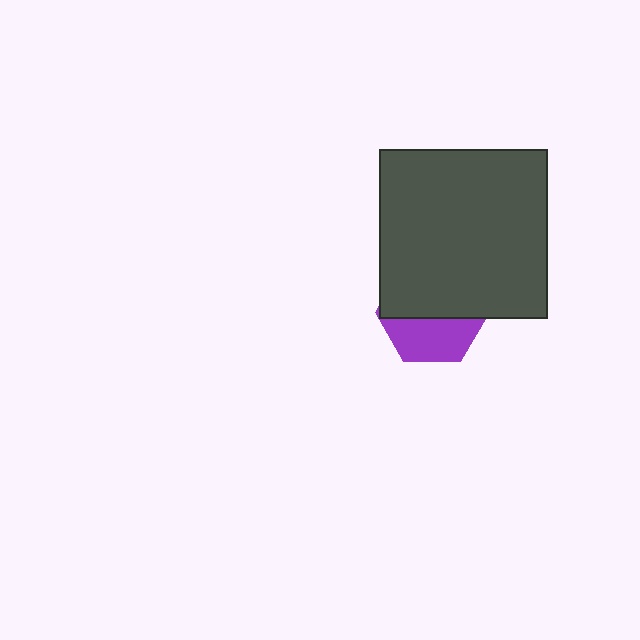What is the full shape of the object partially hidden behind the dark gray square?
The partially hidden object is a purple hexagon.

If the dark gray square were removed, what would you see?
You would see the complete purple hexagon.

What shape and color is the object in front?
The object in front is a dark gray square.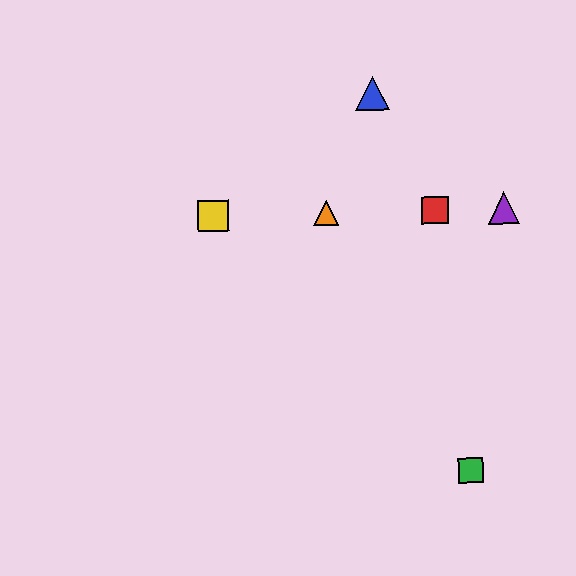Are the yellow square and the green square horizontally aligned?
No, the yellow square is at y≈216 and the green square is at y≈470.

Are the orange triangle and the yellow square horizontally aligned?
Yes, both are at y≈213.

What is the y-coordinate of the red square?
The red square is at y≈210.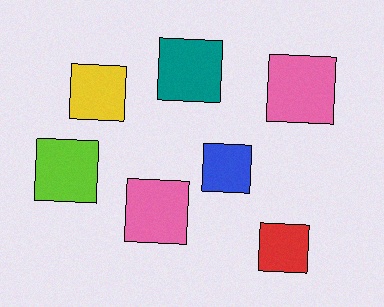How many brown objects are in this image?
There are no brown objects.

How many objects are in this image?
There are 7 objects.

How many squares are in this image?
There are 7 squares.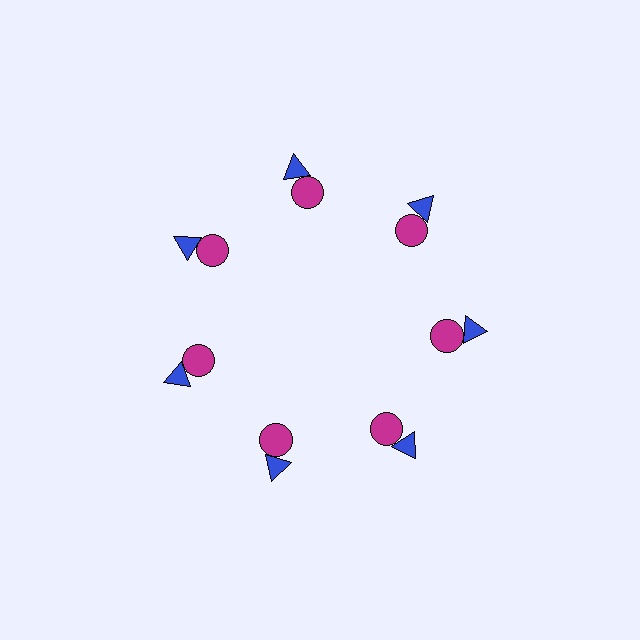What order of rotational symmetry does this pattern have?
This pattern has 7-fold rotational symmetry.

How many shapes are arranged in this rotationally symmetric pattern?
There are 14 shapes, arranged in 7 groups of 2.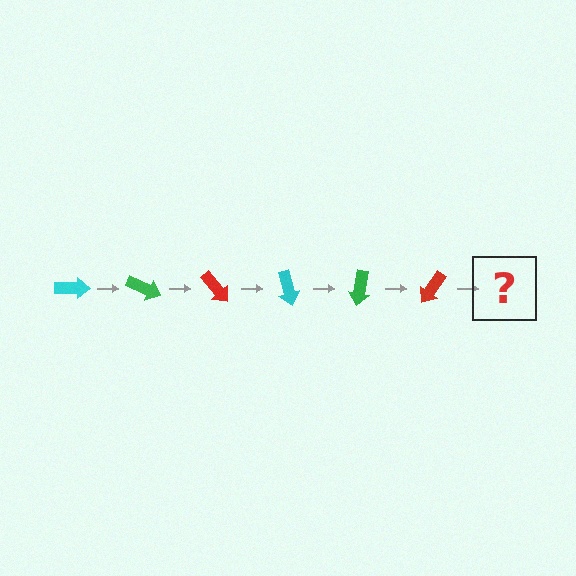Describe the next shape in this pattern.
It should be a cyan arrow, rotated 150 degrees from the start.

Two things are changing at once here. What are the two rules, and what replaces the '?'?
The two rules are that it rotates 25 degrees each step and the color cycles through cyan, green, and red. The '?' should be a cyan arrow, rotated 150 degrees from the start.